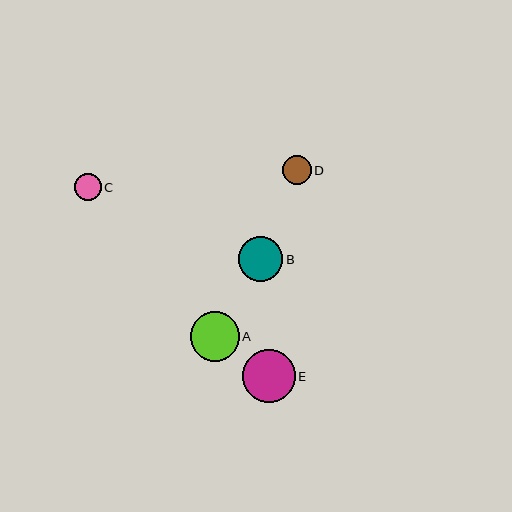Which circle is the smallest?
Circle C is the smallest with a size of approximately 27 pixels.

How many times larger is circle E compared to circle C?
Circle E is approximately 2.0 times the size of circle C.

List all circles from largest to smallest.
From largest to smallest: E, A, B, D, C.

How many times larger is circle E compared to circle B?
Circle E is approximately 1.2 times the size of circle B.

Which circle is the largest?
Circle E is the largest with a size of approximately 52 pixels.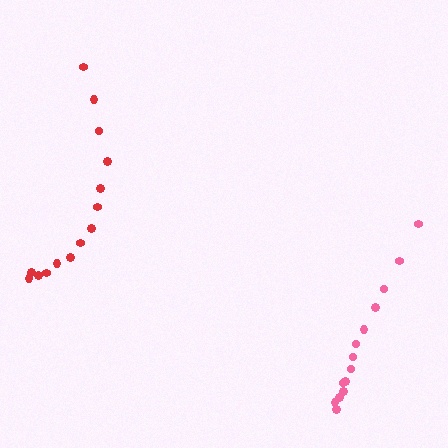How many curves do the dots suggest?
There are 2 distinct paths.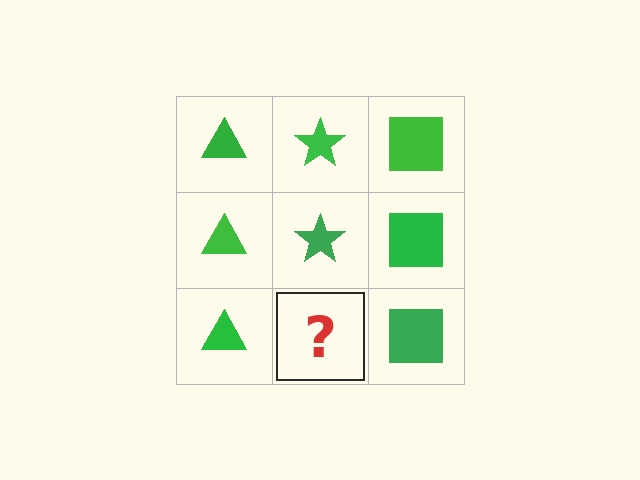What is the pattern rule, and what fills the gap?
The rule is that each column has a consistent shape. The gap should be filled with a green star.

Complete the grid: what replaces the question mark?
The question mark should be replaced with a green star.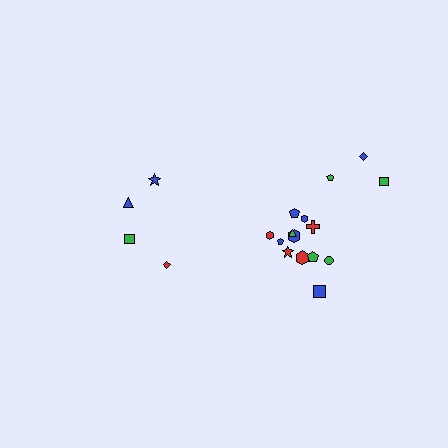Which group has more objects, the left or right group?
The right group.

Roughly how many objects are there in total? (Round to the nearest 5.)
Roughly 20 objects in total.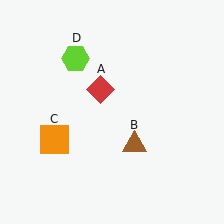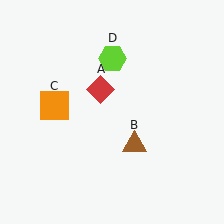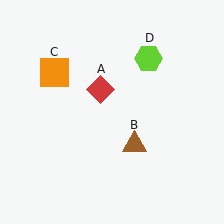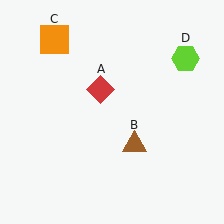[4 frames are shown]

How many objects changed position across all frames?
2 objects changed position: orange square (object C), lime hexagon (object D).